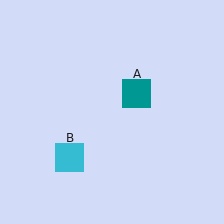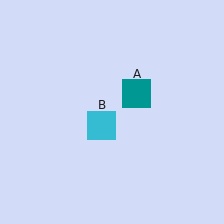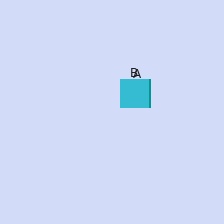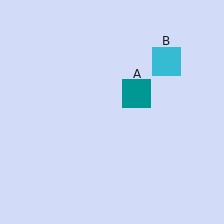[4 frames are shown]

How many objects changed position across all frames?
1 object changed position: cyan square (object B).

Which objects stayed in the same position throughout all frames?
Teal square (object A) remained stationary.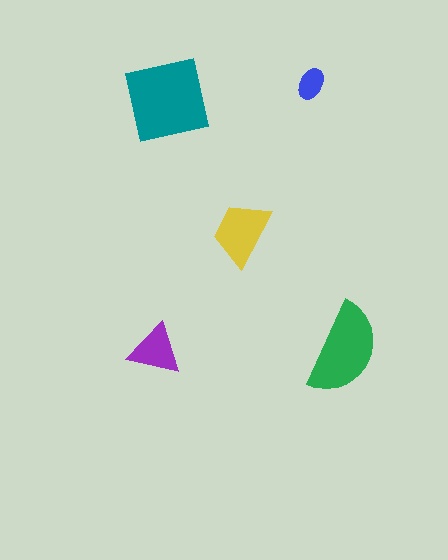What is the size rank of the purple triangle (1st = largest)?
4th.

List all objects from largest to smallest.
The teal square, the green semicircle, the yellow trapezoid, the purple triangle, the blue ellipse.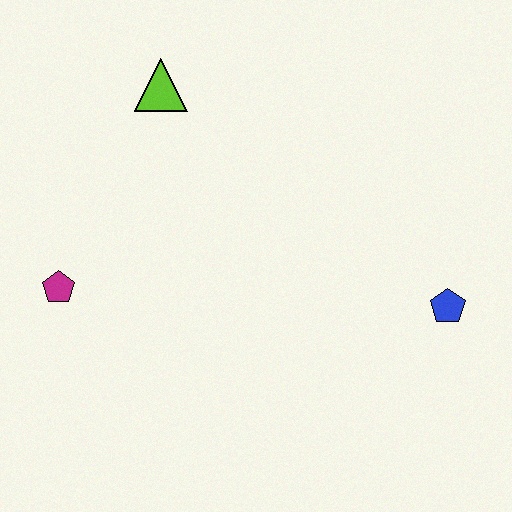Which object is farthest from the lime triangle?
The blue pentagon is farthest from the lime triangle.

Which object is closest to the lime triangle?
The magenta pentagon is closest to the lime triangle.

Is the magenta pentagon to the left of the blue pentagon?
Yes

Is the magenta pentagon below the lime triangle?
Yes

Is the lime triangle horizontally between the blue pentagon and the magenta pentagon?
Yes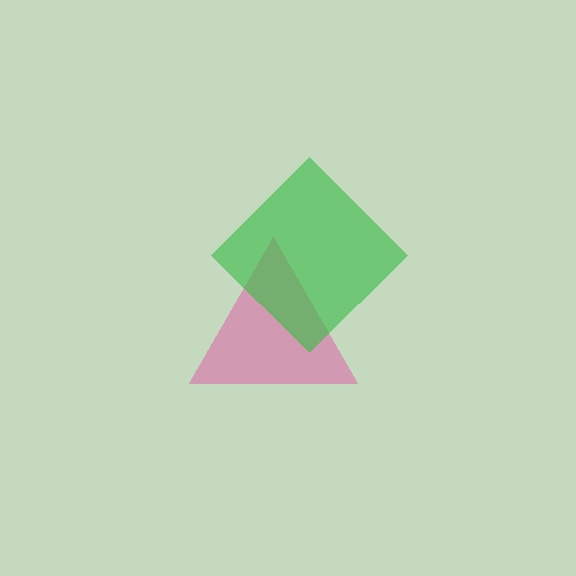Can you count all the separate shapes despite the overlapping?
Yes, there are 2 separate shapes.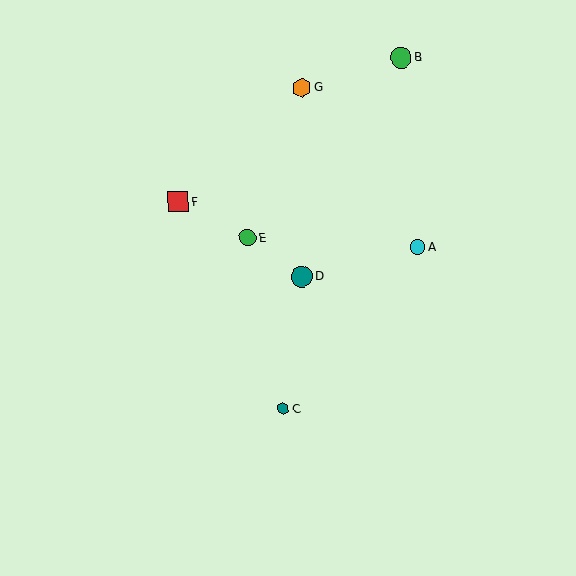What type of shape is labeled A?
Shape A is a cyan circle.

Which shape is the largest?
The teal circle (labeled D) is the largest.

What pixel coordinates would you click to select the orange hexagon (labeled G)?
Click at (302, 88) to select the orange hexagon G.